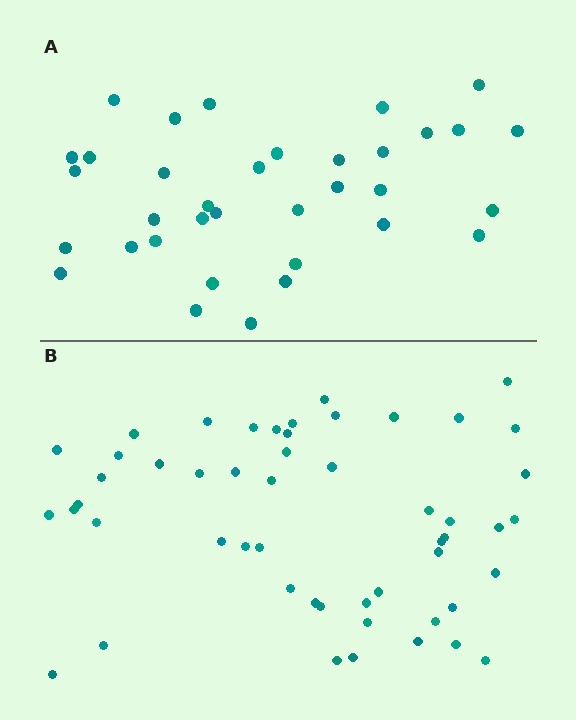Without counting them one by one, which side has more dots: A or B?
Region B (the bottom region) has more dots.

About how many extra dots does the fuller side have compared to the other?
Region B has approximately 15 more dots than region A.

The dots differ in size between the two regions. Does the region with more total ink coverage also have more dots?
No. Region A has more total ink coverage because its dots are larger, but region B actually contains more individual dots. Total area can be misleading — the number of items is what matters here.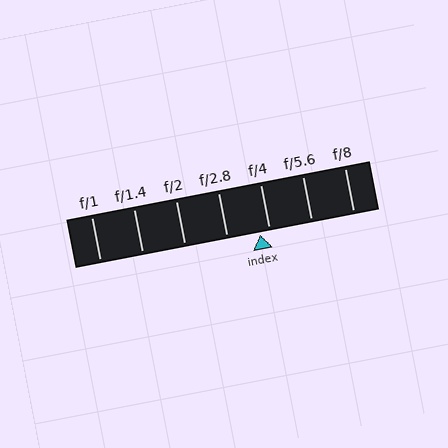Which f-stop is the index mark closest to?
The index mark is closest to f/4.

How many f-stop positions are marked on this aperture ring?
There are 7 f-stop positions marked.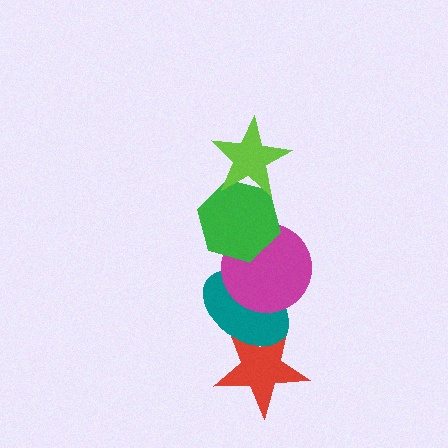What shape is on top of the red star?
The teal ellipse is on top of the red star.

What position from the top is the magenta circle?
The magenta circle is 3rd from the top.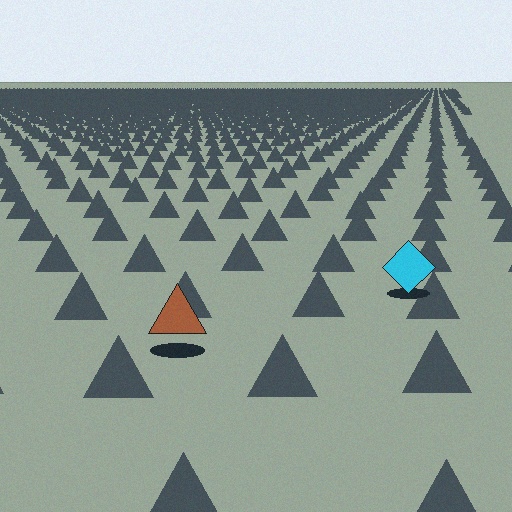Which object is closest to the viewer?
The brown triangle is closest. The texture marks near it are larger and more spread out.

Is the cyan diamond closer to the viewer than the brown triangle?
No. The brown triangle is closer — you can tell from the texture gradient: the ground texture is coarser near it.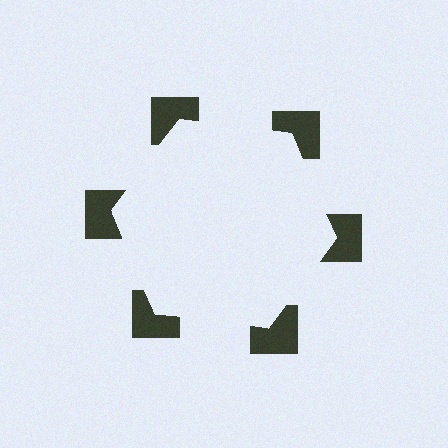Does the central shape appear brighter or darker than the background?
It typically appears slightly brighter than the background, even though no actual brightness change is drawn.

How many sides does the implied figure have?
6 sides.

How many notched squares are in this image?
There are 6 — one at each vertex of the illusory hexagon.